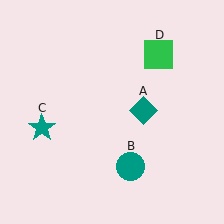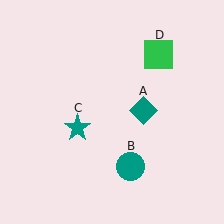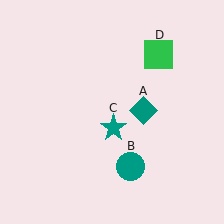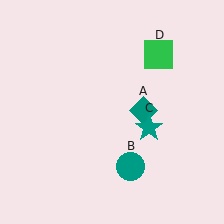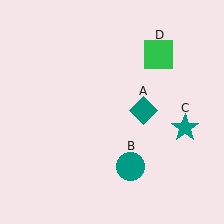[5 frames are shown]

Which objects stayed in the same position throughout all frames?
Teal diamond (object A) and teal circle (object B) and green square (object D) remained stationary.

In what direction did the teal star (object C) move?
The teal star (object C) moved right.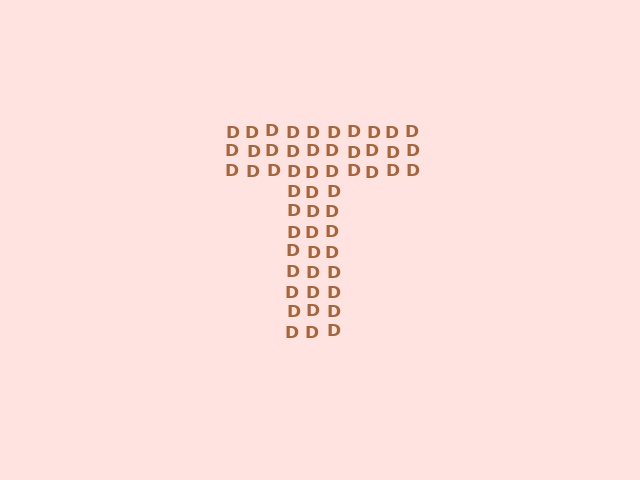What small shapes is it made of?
It is made of small letter D's.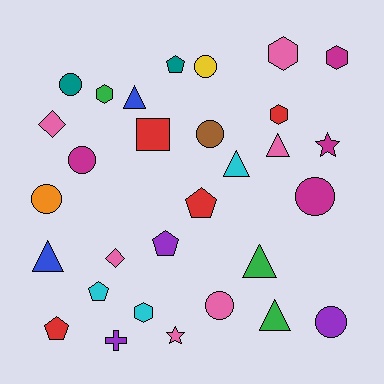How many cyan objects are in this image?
There are 3 cyan objects.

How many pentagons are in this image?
There are 5 pentagons.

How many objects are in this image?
There are 30 objects.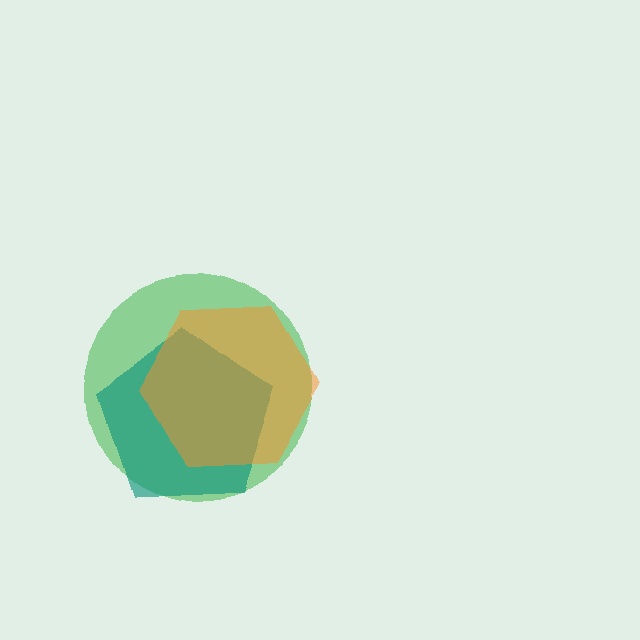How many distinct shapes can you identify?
There are 3 distinct shapes: a green circle, a teal pentagon, an orange hexagon.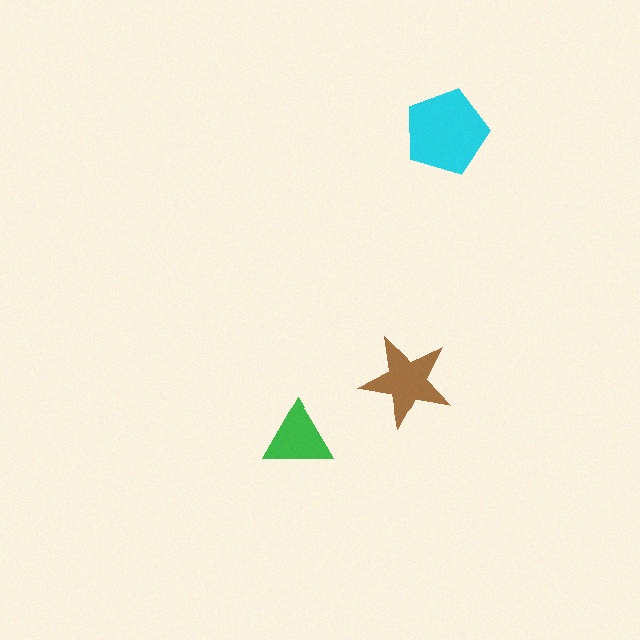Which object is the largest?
The cyan pentagon.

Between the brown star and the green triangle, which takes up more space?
The brown star.